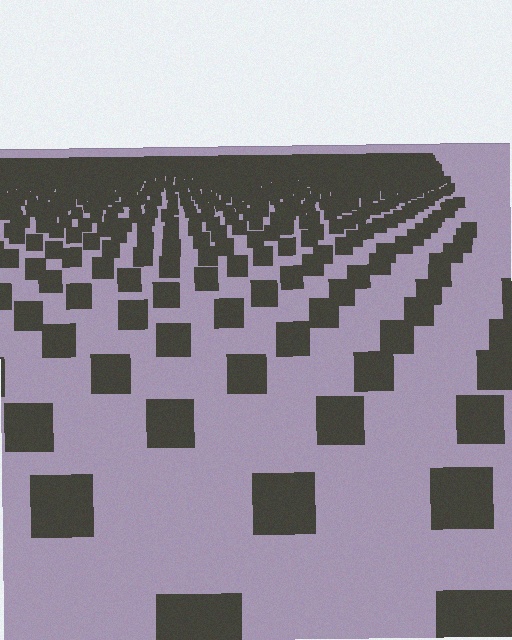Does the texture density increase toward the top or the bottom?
Density increases toward the top.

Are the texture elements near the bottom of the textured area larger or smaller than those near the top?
Larger. Near the bottom, elements are closer to the viewer and appear at a bigger on-screen size.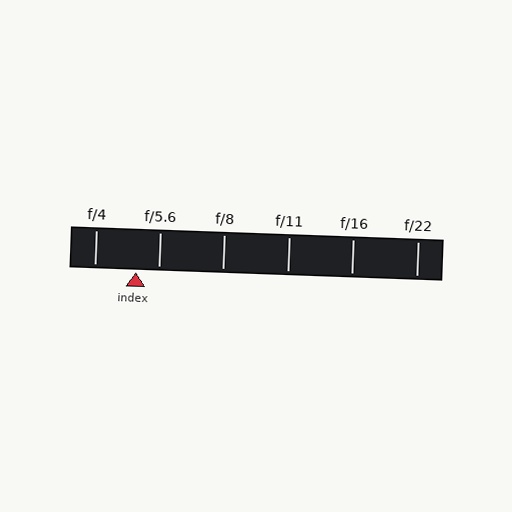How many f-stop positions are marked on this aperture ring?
There are 6 f-stop positions marked.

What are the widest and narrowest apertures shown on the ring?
The widest aperture shown is f/4 and the narrowest is f/22.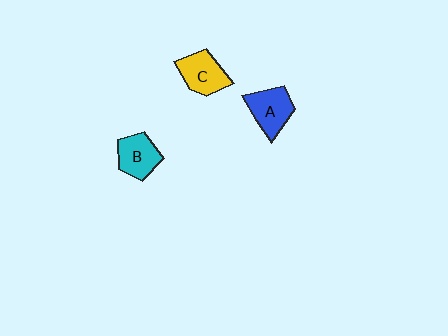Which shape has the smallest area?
Shape B (cyan).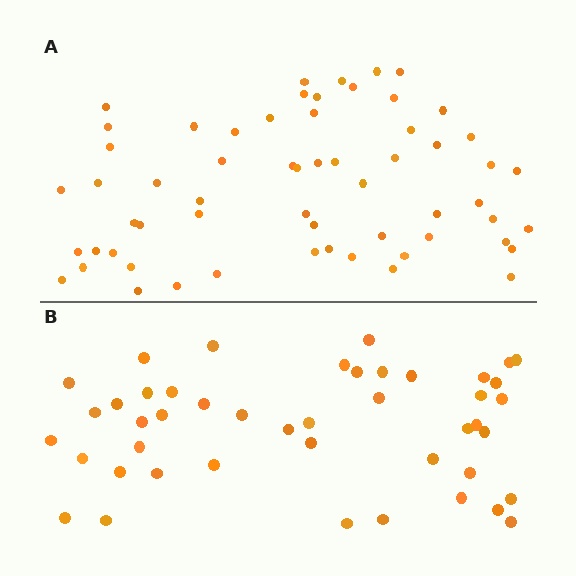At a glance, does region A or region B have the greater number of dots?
Region A (the top region) has more dots.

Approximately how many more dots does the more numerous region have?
Region A has approximately 15 more dots than region B.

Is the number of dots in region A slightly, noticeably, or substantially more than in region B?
Region A has noticeably more, but not dramatically so. The ratio is roughly 1.3 to 1.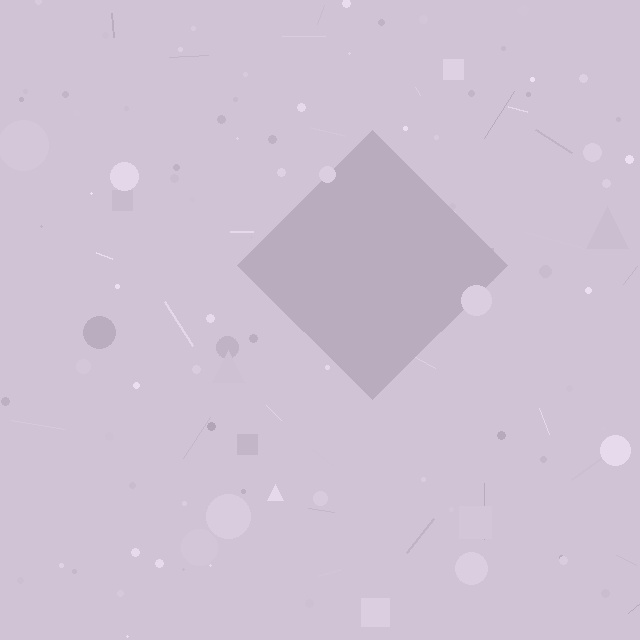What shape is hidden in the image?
A diamond is hidden in the image.